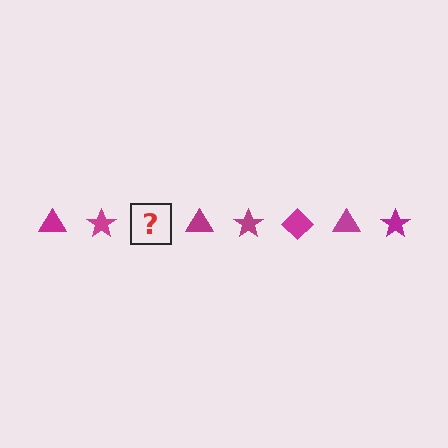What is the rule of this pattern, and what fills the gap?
The rule is that the pattern cycles through triangle, star, diamond shapes in magenta. The gap should be filled with a magenta diamond.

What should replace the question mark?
The question mark should be replaced with a magenta diamond.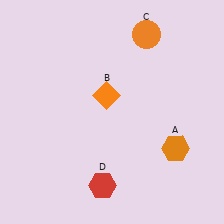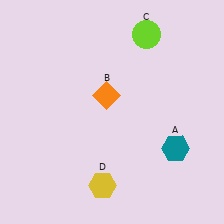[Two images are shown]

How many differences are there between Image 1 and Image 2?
There are 3 differences between the two images.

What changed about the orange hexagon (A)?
In Image 1, A is orange. In Image 2, it changed to teal.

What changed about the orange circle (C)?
In Image 1, C is orange. In Image 2, it changed to lime.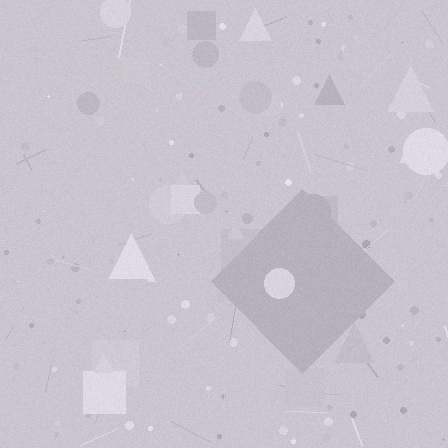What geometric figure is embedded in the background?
A diamond is embedded in the background.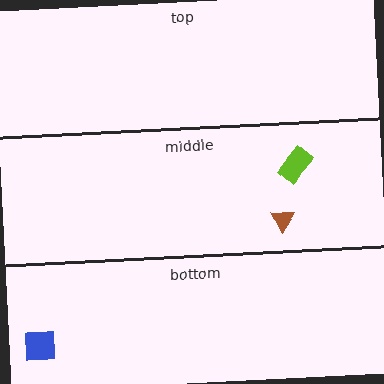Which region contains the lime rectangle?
The middle region.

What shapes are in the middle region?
The lime rectangle, the brown triangle.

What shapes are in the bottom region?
The blue square.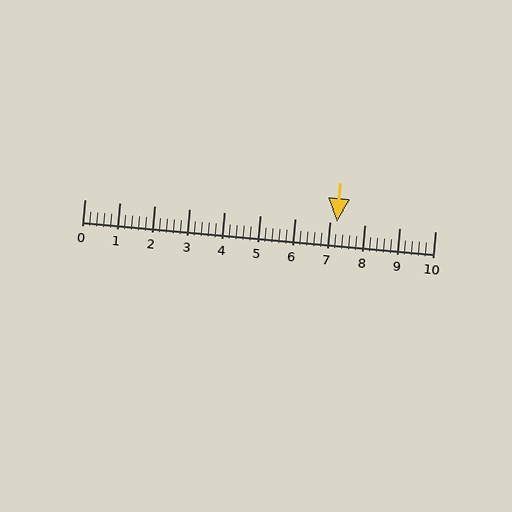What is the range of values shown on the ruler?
The ruler shows values from 0 to 10.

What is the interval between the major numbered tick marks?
The major tick marks are spaced 1 units apart.